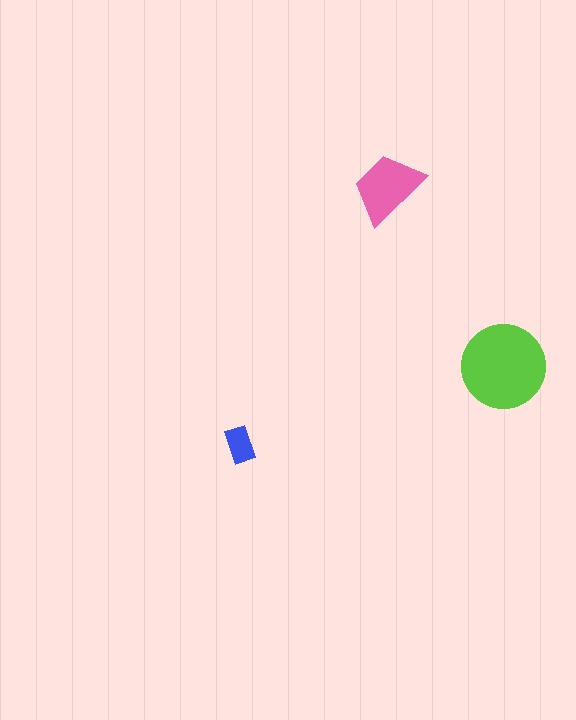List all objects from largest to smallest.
The lime circle, the pink trapezoid, the blue rectangle.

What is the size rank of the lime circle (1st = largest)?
1st.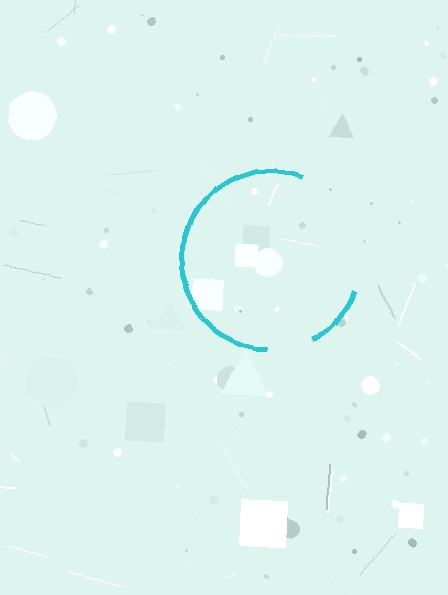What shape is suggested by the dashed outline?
The dashed outline suggests a circle.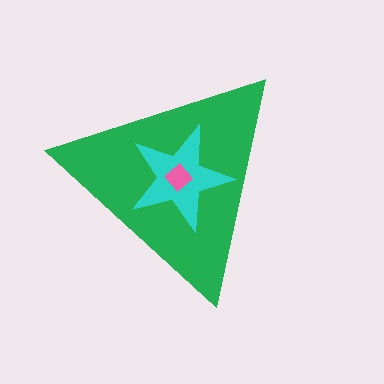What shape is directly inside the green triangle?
The cyan star.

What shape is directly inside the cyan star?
The pink diamond.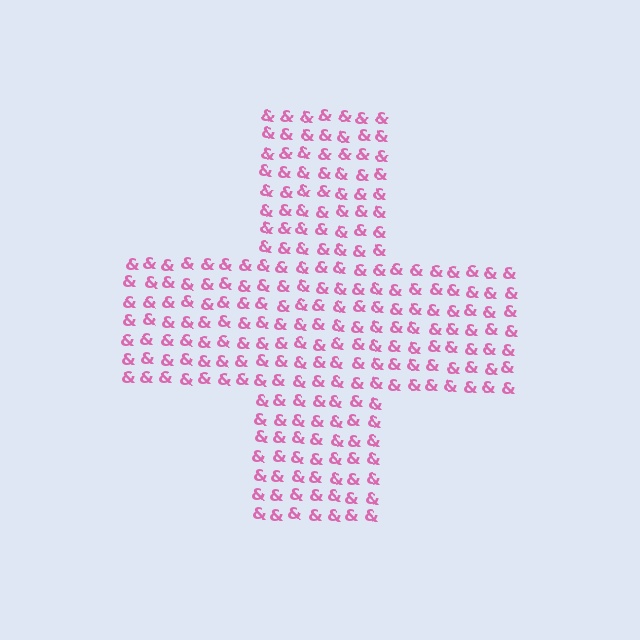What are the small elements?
The small elements are ampersands.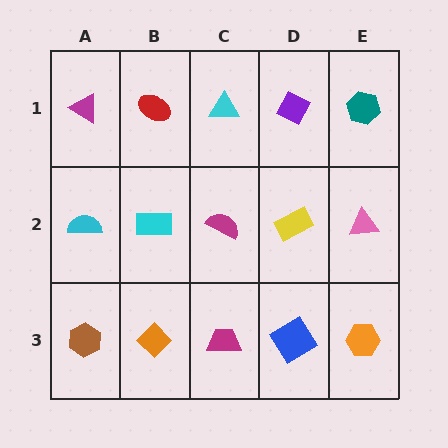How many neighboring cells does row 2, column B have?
4.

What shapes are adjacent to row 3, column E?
A pink triangle (row 2, column E), a blue diamond (row 3, column D).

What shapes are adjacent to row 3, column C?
A magenta semicircle (row 2, column C), an orange diamond (row 3, column B), a blue diamond (row 3, column D).